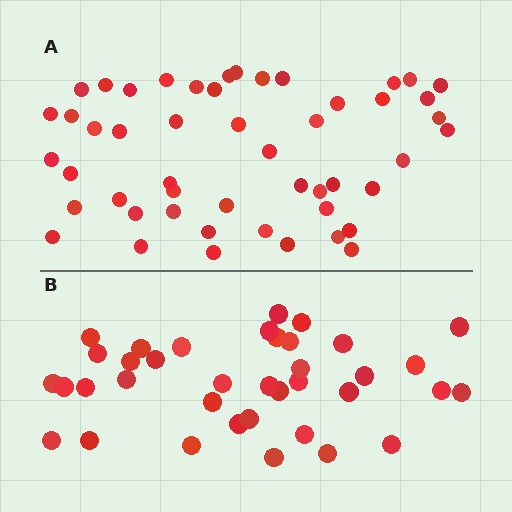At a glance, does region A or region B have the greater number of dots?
Region A (the top region) has more dots.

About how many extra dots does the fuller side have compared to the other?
Region A has approximately 15 more dots than region B.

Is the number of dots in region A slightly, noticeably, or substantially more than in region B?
Region A has noticeably more, but not dramatically so. The ratio is roughly 1.4 to 1.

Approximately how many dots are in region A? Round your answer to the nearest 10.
About 50 dots.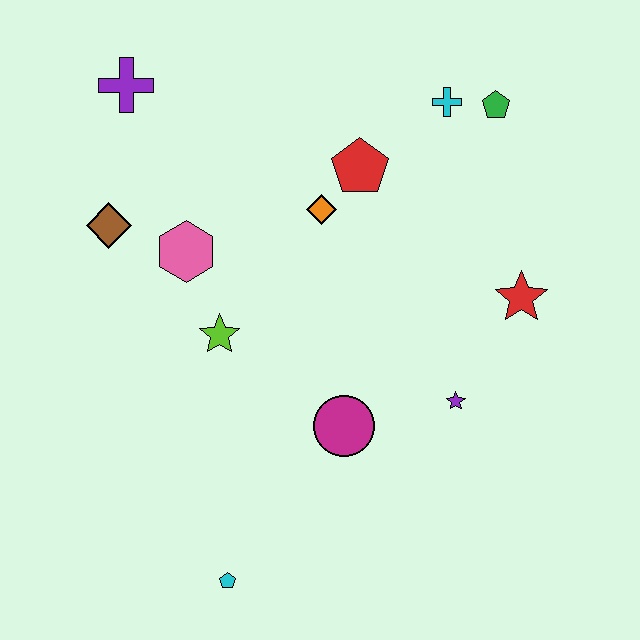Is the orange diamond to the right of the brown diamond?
Yes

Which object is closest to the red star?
The purple star is closest to the red star.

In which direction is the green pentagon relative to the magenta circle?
The green pentagon is above the magenta circle.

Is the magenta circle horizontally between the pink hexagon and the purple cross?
No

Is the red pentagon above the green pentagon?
No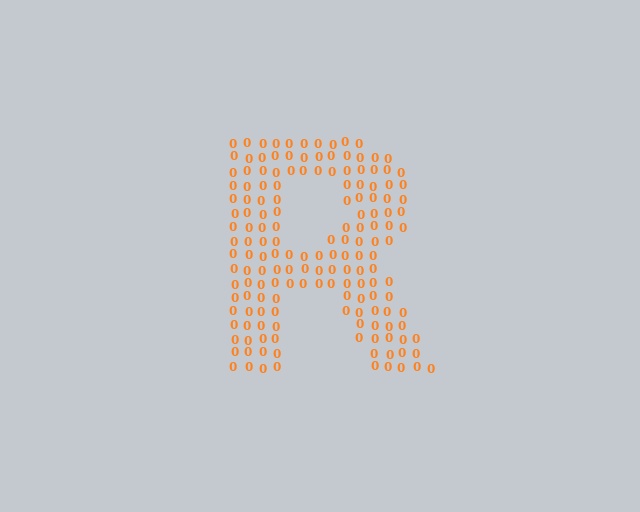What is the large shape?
The large shape is the letter R.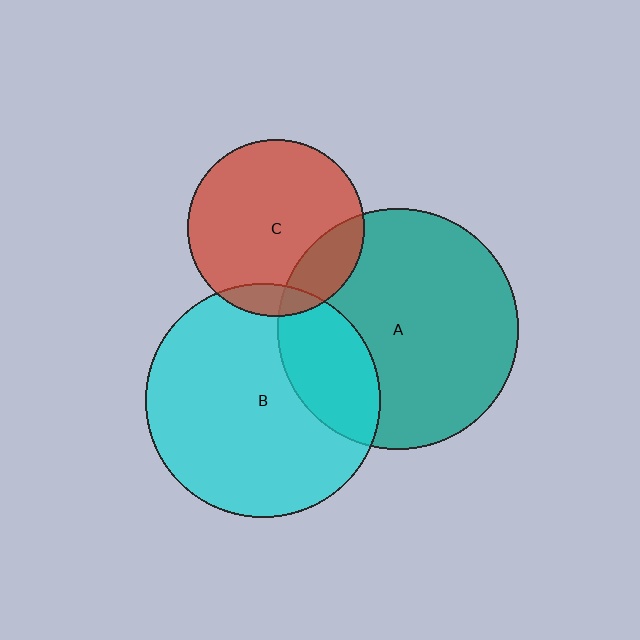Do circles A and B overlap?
Yes.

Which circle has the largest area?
Circle A (teal).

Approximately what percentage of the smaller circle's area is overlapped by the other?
Approximately 25%.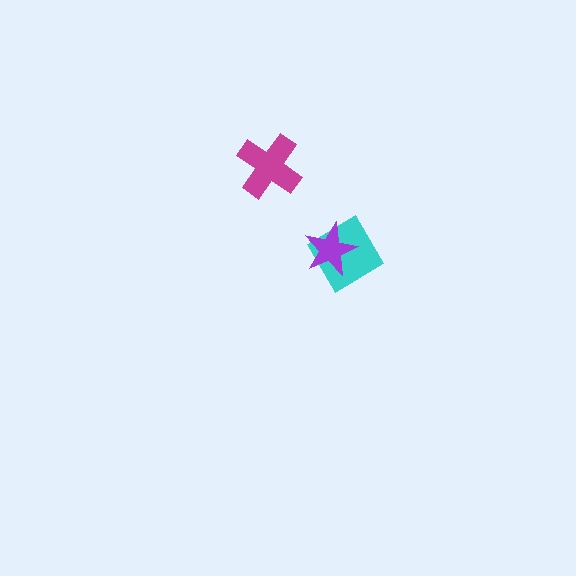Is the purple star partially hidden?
No, no other shape covers it.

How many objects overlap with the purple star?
1 object overlaps with the purple star.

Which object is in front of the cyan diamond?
The purple star is in front of the cyan diamond.